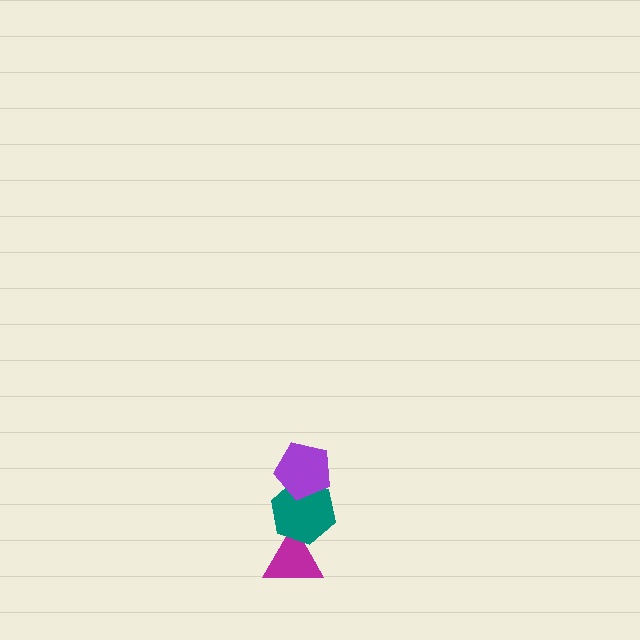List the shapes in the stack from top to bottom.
From top to bottom: the purple pentagon, the teal hexagon, the magenta triangle.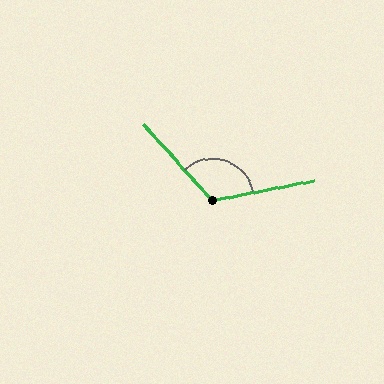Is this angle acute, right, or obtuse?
It is obtuse.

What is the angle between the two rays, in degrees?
Approximately 122 degrees.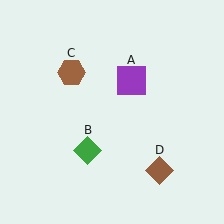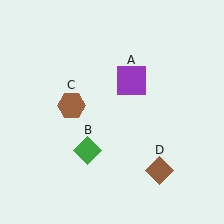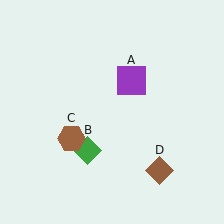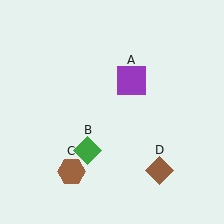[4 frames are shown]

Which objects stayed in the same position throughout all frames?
Purple square (object A) and green diamond (object B) and brown diamond (object D) remained stationary.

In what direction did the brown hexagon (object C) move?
The brown hexagon (object C) moved down.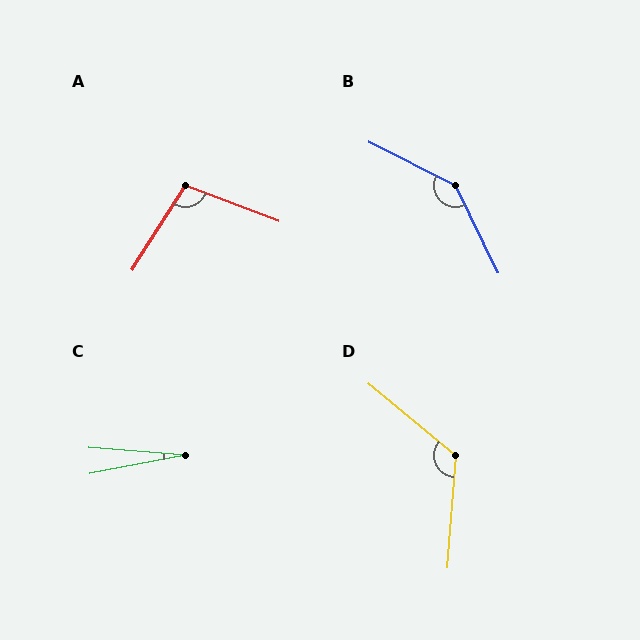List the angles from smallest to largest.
C (16°), A (101°), D (125°), B (143°).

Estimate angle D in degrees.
Approximately 125 degrees.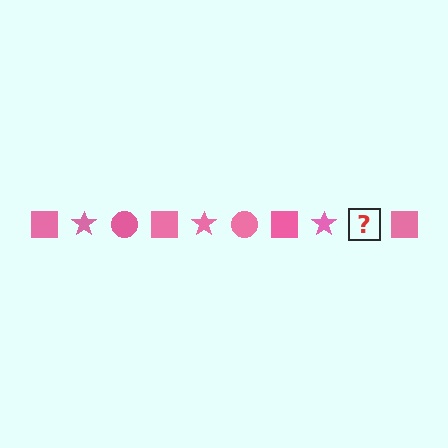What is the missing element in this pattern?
The missing element is a pink circle.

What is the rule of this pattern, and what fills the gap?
The rule is that the pattern cycles through square, star, circle shapes in pink. The gap should be filled with a pink circle.